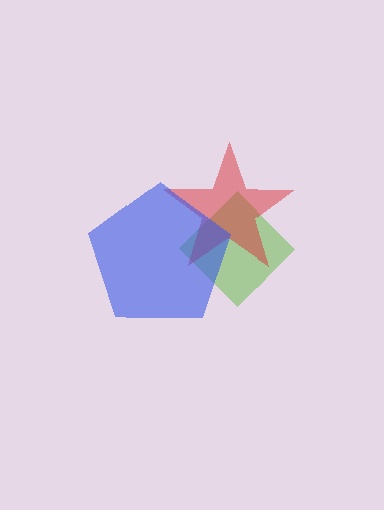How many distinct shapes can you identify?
There are 3 distinct shapes: a lime diamond, a red star, a blue pentagon.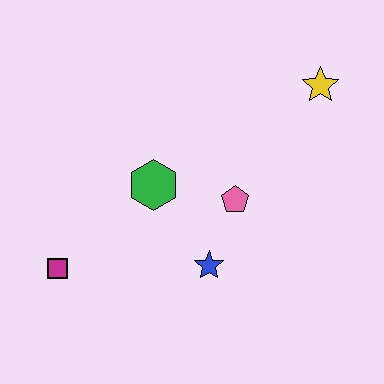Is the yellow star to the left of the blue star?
No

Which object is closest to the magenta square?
The green hexagon is closest to the magenta square.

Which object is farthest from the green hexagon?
The yellow star is farthest from the green hexagon.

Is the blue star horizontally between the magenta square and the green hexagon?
No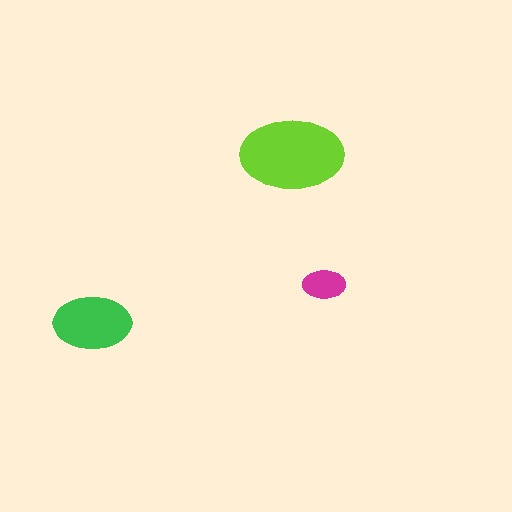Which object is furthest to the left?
The green ellipse is leftmost.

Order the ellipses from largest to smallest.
the lime one, the green one, the magenta one.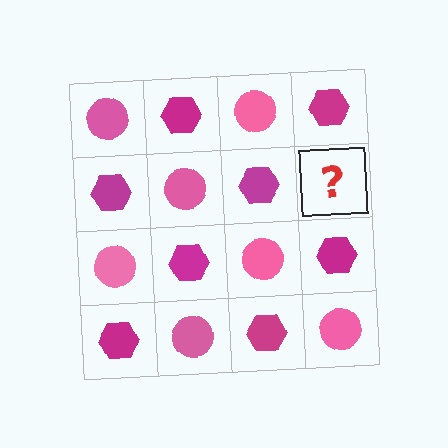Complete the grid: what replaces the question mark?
The question mark should be replaced with a pink circle.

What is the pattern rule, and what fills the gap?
The rule is that it alternates pink circle and magenta hexagon in a checkerboard pattern. The gap should be filled with a pink circle.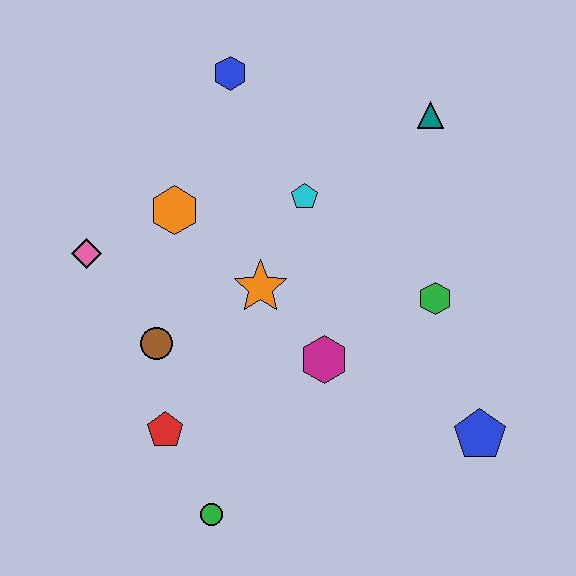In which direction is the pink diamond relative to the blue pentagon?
The pink diamond is to the left of the blue pentagon.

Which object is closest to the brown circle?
The red pentagon is closest to the brown circle.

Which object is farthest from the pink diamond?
The blue pentagon is farthest from the pink diamond.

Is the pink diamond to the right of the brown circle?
No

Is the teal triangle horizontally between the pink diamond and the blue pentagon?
Yes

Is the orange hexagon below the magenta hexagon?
No